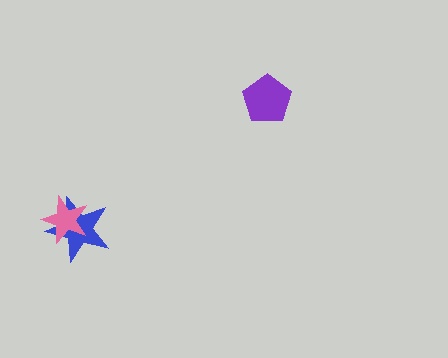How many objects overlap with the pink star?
1 object overlaps with the pink star.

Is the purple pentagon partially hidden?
No, no other shape covers it.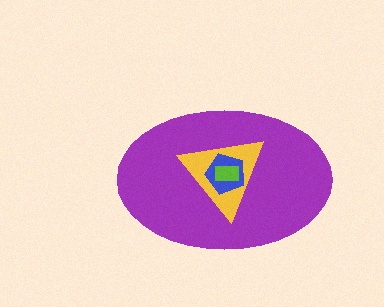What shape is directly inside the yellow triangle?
The blue pentagon.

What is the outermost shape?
The purple ellipse.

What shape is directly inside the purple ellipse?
The yellow triangle.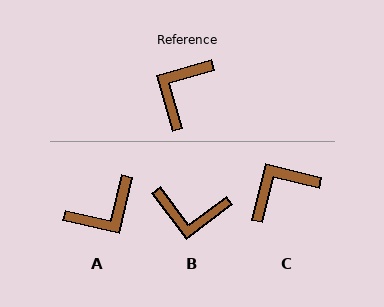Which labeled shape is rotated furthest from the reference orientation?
A, about 151 degrees away.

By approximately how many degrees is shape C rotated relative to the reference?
Approximately 30 degrees clockwise.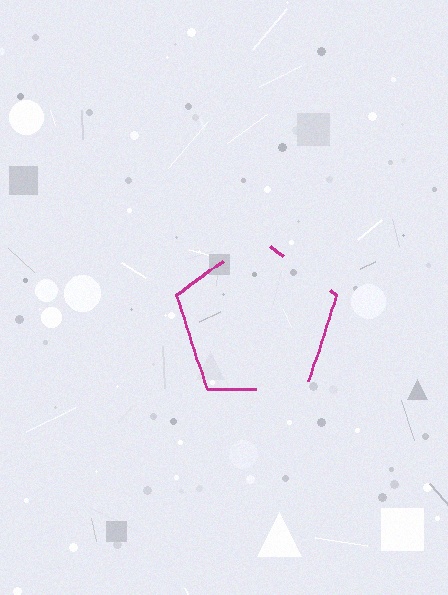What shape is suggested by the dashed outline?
The dashed outline suggests a pentagon.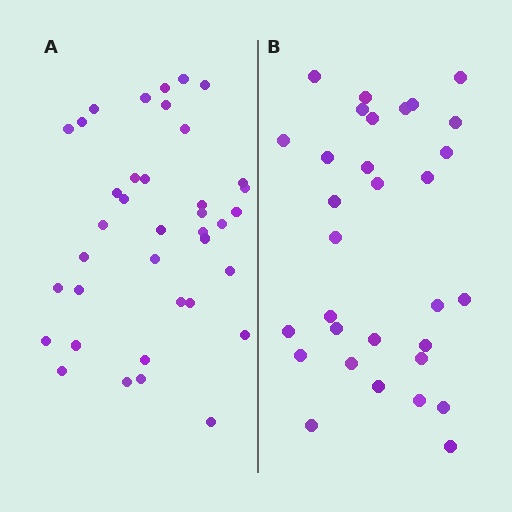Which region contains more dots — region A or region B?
Region A (the left region) has more dots.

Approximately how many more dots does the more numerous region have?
Region A has roughly 8 or so more dots than region B.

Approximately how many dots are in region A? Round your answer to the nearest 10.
About 40 dots. (The exact count is 38, which rounds to 40.)